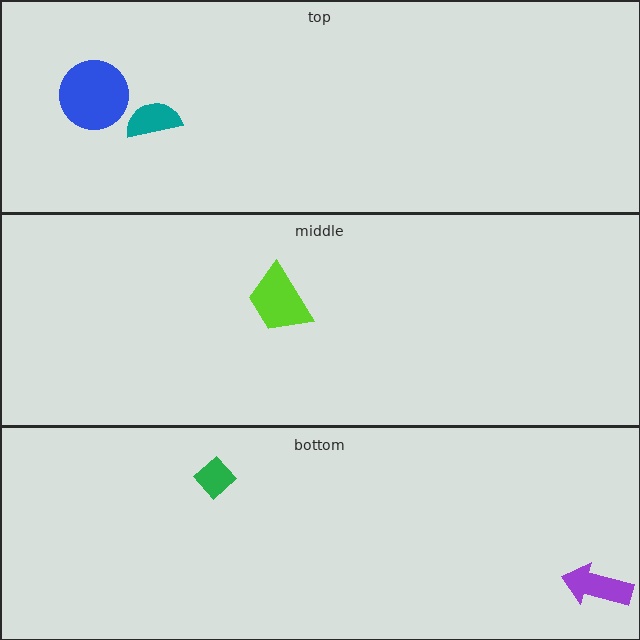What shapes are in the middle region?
The lime trapezoid.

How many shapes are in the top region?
2.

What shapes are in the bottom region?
The green diamond, the purple arrow.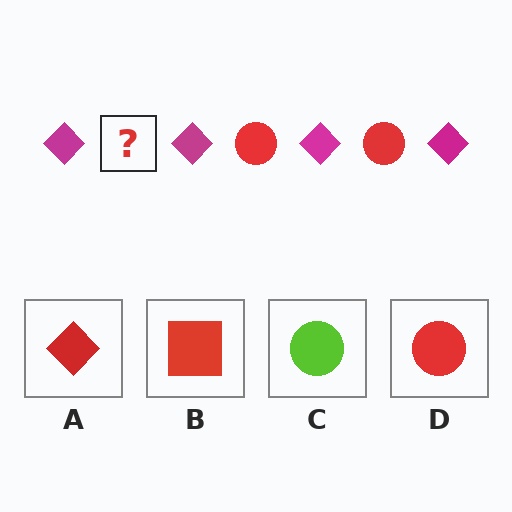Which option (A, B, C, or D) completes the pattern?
D.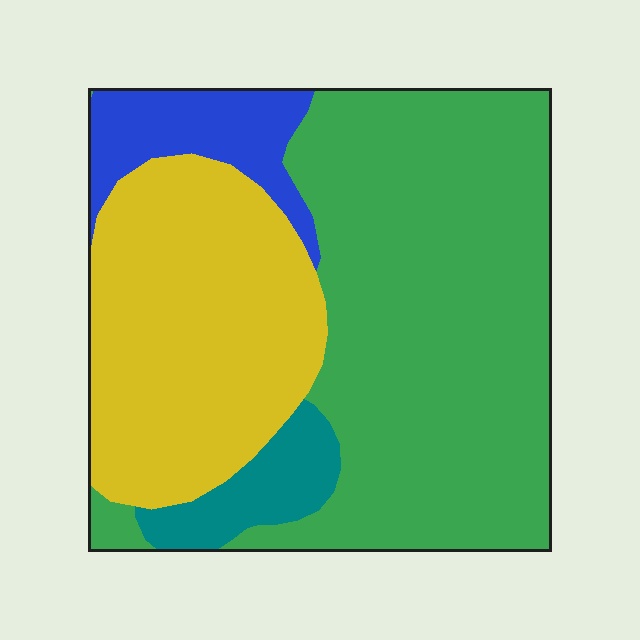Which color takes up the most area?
Green, at roughly 55%.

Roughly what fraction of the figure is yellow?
Yellow takes up about one third (1/3) of the figure.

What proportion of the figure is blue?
Blue covers around 10% of the figure.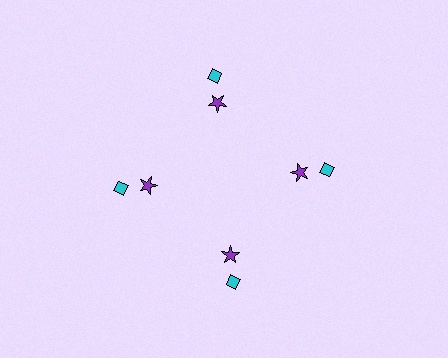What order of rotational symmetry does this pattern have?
This pattern has 4-fold rotational symmetry.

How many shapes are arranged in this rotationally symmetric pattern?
There are 8 shapes, arranged in 4 groups of 2.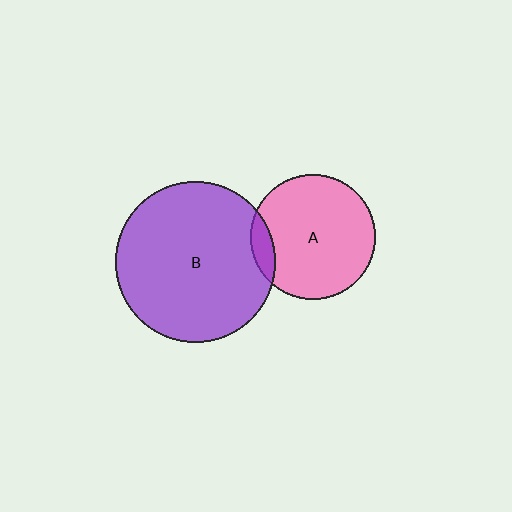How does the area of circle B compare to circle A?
Approximately 1.6 times.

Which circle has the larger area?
Circle B (purple).